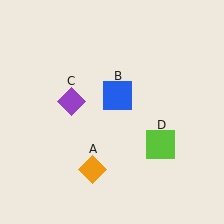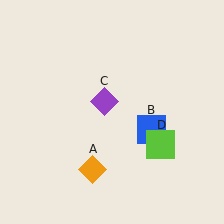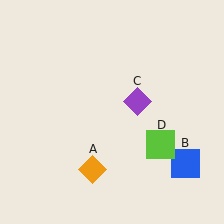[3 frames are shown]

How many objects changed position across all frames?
2 objects changed position: blue square (object B), purple diamond (object C).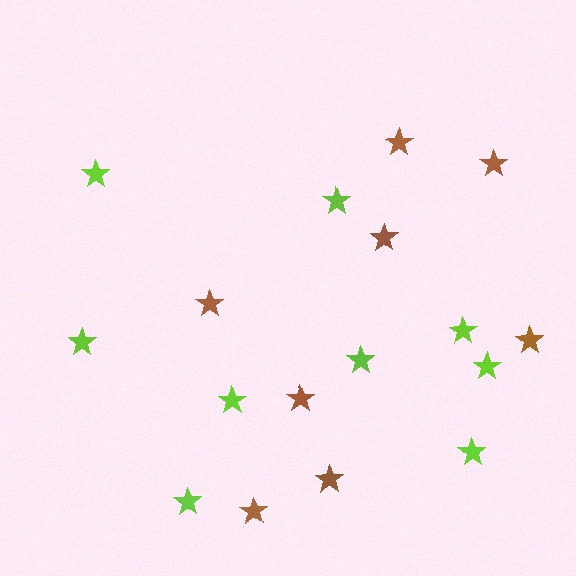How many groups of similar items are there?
There are 2 groups: one group of lime stars (9) and one group of brown stars (8).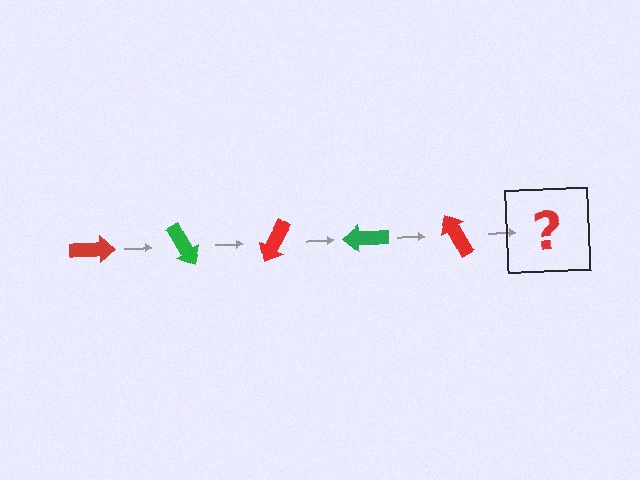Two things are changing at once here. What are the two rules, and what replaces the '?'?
The two rules are that it rotates 60 degrees each step and the color cycles through red and green. The '?' should be a green arrow, rotated 300 degrees from the start.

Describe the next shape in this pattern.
It should be a green arrow, rotated 300 degrees from the start.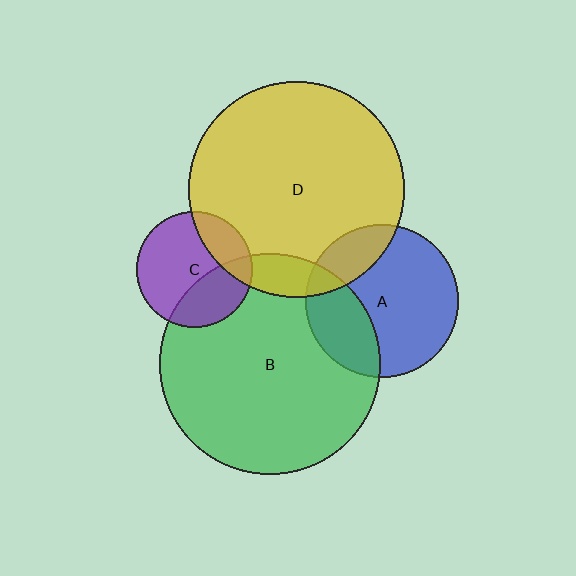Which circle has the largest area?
Circle B (green).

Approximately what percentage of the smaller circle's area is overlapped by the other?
Approximately 35%.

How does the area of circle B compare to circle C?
Approximately 3.6 times.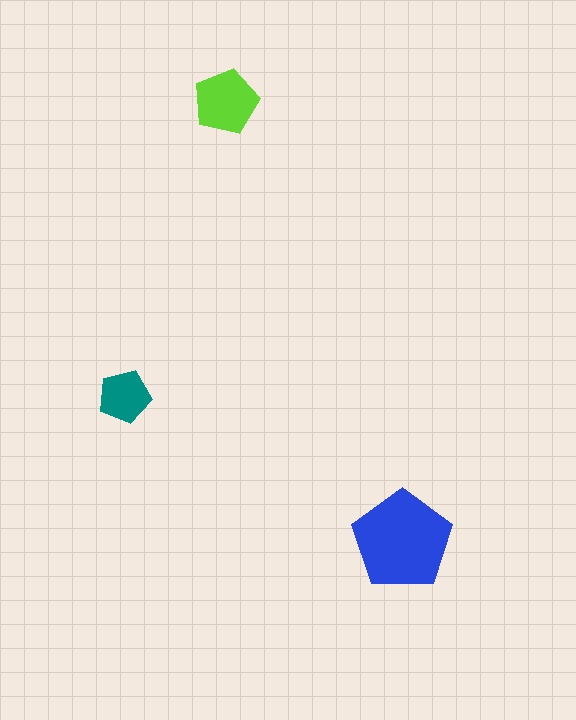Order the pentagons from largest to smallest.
the blue one, the lime one, the teal one.